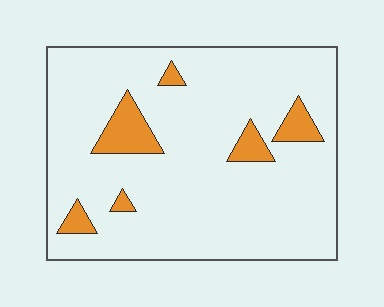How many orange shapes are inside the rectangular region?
6.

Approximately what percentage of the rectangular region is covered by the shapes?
Approximately 10%.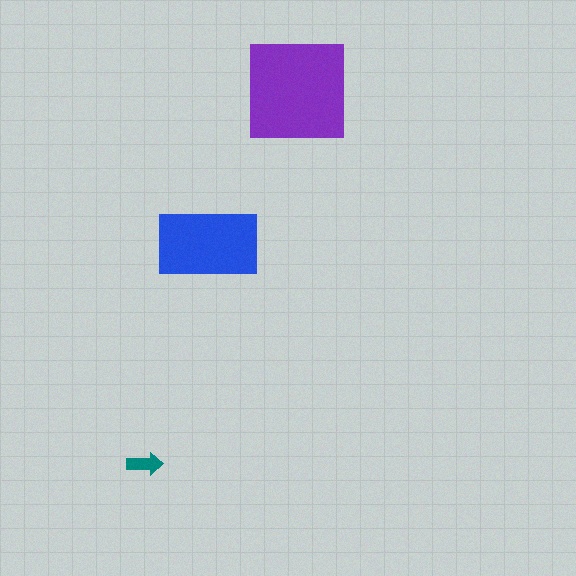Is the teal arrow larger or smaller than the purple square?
Smaller.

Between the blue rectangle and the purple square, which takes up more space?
The purple square.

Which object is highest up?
The purple square is topmost.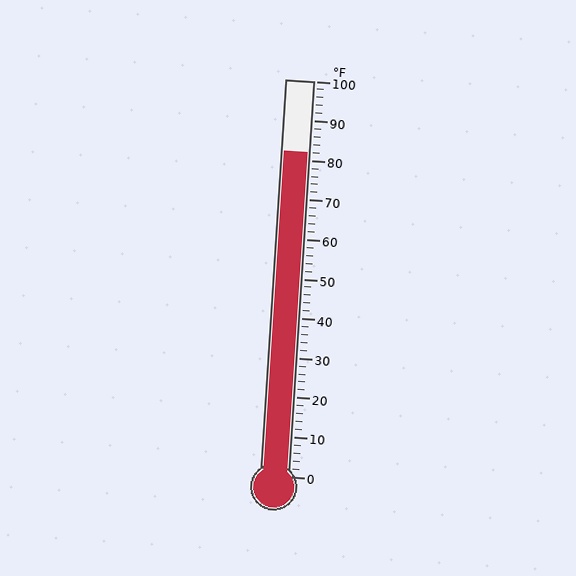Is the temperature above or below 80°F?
The temperature is above 80°F.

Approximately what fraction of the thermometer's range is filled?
The thermometer is filled to approximately 80% of its range.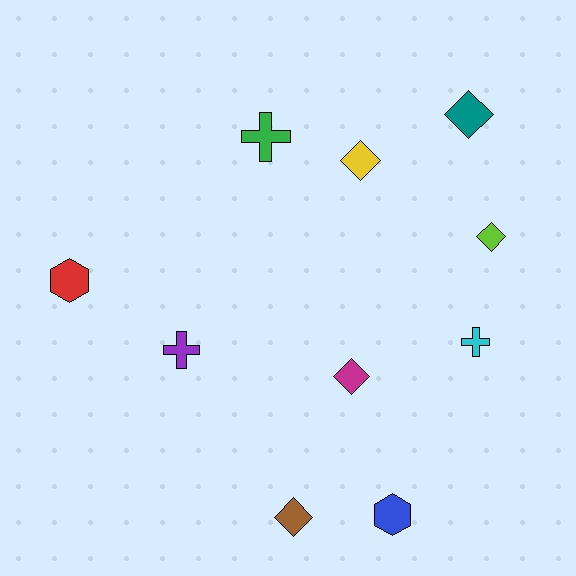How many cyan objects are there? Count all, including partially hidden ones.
There is 1 cyan object.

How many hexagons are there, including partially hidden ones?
There are 2 hexagons.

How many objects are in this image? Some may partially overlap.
There are 10 objects.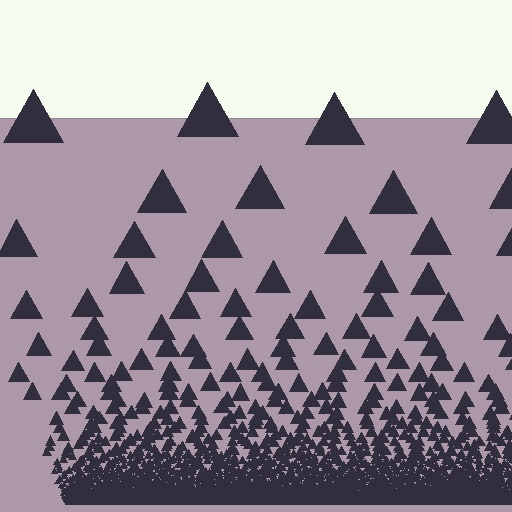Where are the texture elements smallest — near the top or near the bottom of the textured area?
Near the bottom.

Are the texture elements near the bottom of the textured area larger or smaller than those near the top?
Smaller. The gradient is inverted — elements near the bottom are smaller and denser.